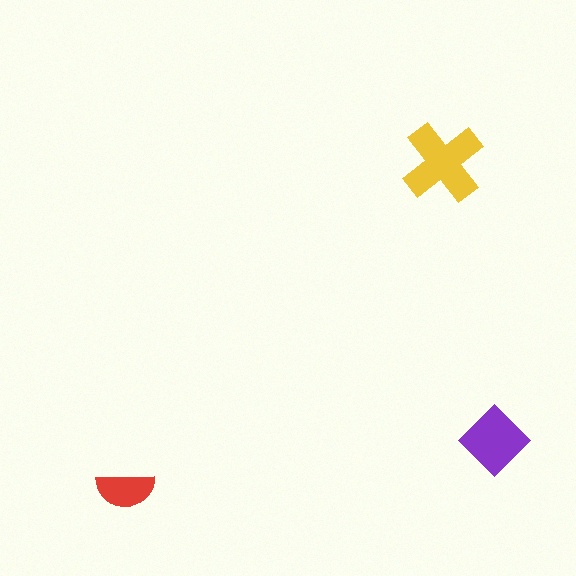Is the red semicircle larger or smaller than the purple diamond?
Smaller.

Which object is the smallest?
The red semicircle.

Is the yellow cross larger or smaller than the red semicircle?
Larger.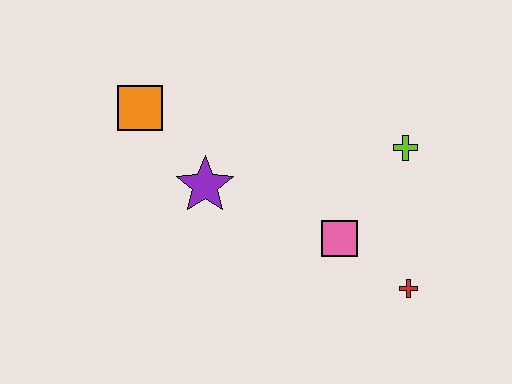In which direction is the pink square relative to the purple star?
The pink square is to the right of the purple star.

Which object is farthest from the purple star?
The red cross is farthest from the purple star.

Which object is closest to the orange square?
The purple star is closest to the orange square.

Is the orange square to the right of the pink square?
No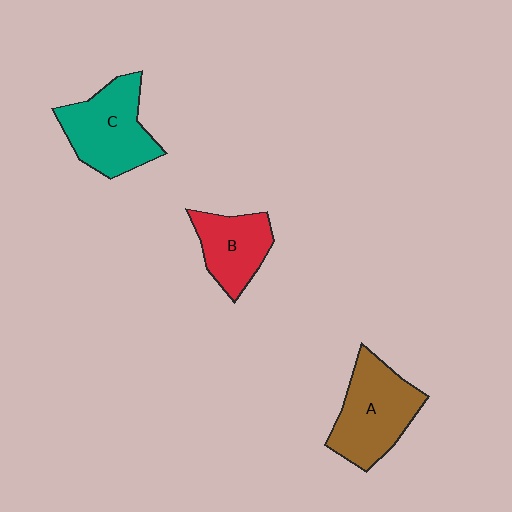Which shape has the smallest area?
Shape B (red).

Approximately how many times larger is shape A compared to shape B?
Approximately 1.4 times.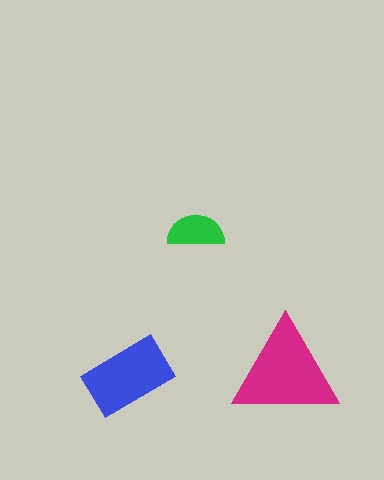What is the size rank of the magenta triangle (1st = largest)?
1st.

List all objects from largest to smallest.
The magenta triangle, the blue rectangle, the green semicircle.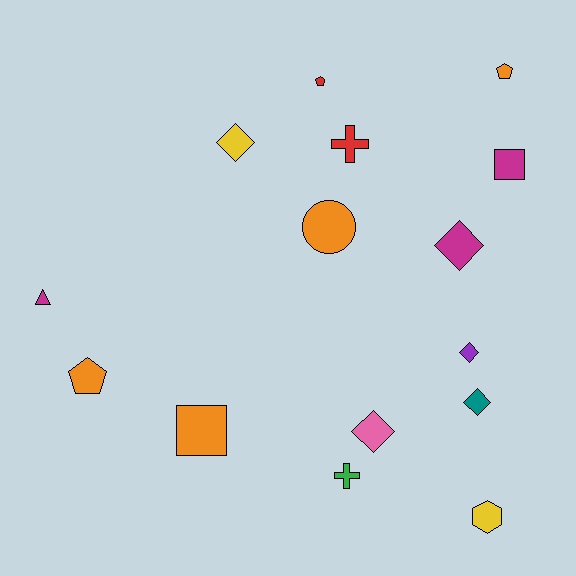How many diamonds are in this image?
There are 5 diamonds.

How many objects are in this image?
There are 15 objects.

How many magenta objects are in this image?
There are 3 magenta objects.